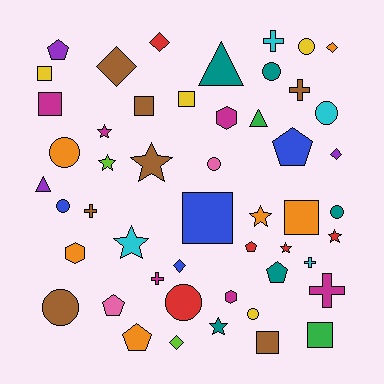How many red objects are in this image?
There are 5 red objects.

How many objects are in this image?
There are 50 objects.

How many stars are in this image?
There are 8 stars.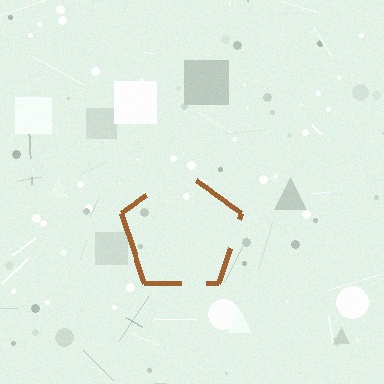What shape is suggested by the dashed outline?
The dashed outline suggests a pentagon.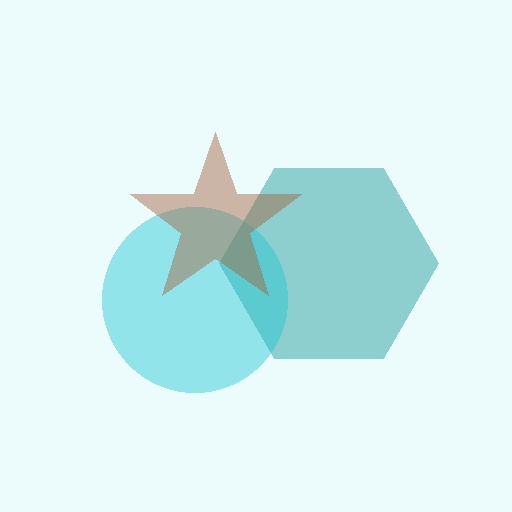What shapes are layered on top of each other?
The layered shapes are: a teal hexagon, a cyan circle, a brown star.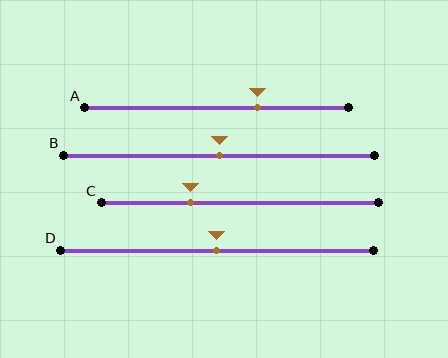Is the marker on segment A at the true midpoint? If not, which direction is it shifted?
No, the marker on segment A is shifted to the right by about 16% of the segment length.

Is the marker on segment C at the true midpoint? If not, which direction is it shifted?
No, the marker on segment C is shifted to the left by about 18% of the segment length.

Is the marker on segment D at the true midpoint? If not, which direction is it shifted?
Yes, the marker on segment D is at the true midpoint.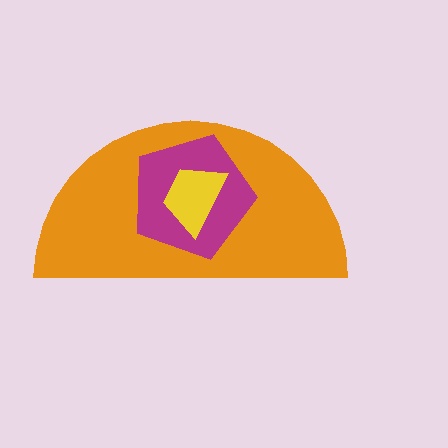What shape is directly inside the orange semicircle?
The magenta pentagon.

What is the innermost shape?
The yellow trapezoid.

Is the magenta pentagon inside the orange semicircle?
Yes.